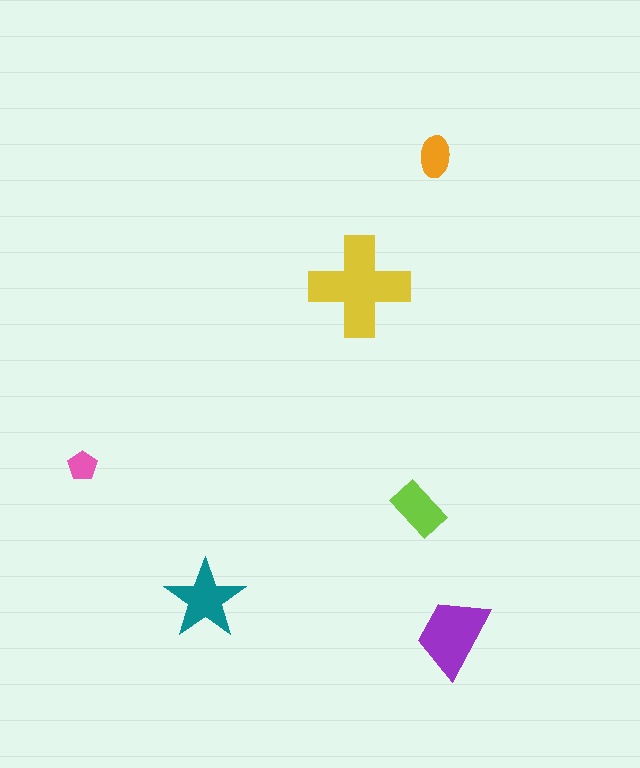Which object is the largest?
The yellow cross.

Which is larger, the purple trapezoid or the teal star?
The purple trapezoid.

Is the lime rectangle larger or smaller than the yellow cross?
Smaller.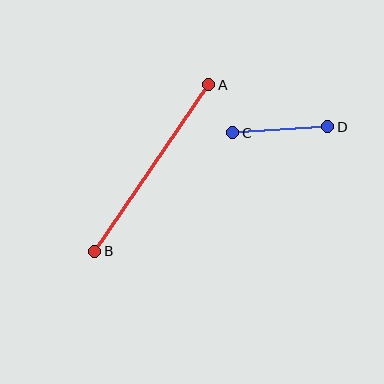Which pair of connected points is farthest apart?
Points A and B are farthest apart.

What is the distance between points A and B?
The distance is approximately 202 pixels.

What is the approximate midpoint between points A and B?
The midpoint is at approximately (152, 168) pixels.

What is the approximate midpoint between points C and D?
The midpoint is at approximately (280, 130) pixels.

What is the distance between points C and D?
The distance is approximately 95 pixels.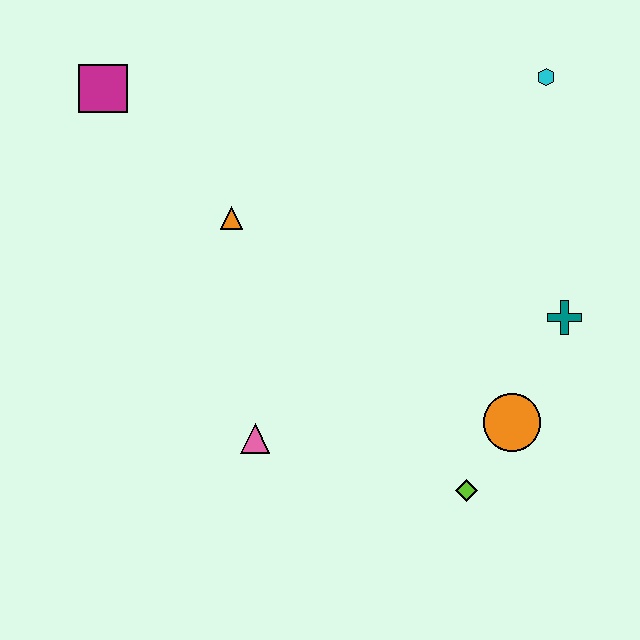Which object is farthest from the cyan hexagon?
The pink triangle is farthest from the cyan hexagon.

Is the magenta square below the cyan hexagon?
Yes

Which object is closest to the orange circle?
The lime diamond is closest to the orange circle.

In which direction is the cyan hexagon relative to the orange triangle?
The cyan hexagon is to the right of the orange triangle.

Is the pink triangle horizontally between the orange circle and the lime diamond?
No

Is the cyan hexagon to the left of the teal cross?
Yes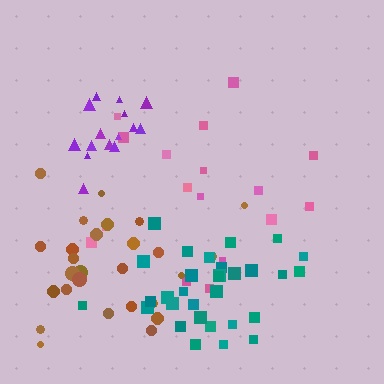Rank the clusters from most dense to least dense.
purple, teal, brown, pink.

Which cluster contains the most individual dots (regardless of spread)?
Teal (31).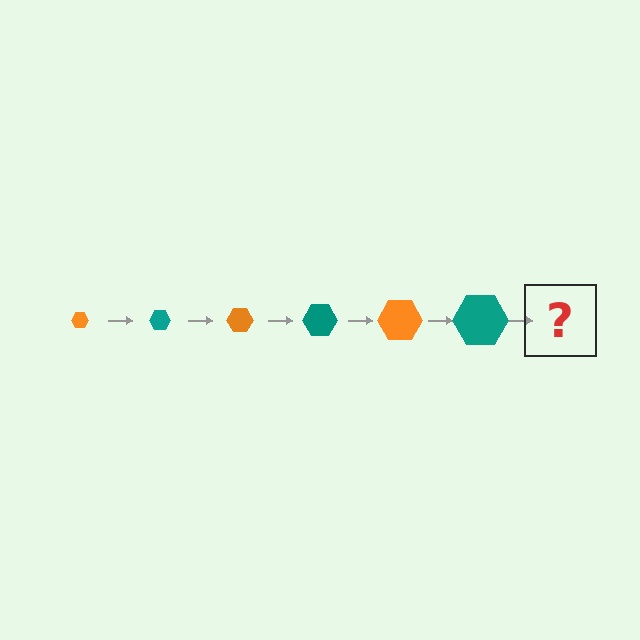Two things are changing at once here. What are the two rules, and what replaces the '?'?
The two rules are that the hexagon grows larger each step and the color cycles through orange and teal. The '?' should be an orange hexagon, larger than the previous one.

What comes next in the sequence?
The next element should be an orange hexagon, larger than the previous one.